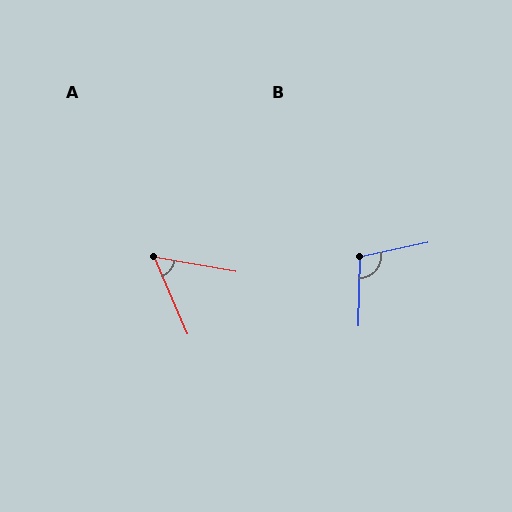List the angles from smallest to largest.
A (57°), B (104°).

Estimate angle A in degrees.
Approximately 57 degrees.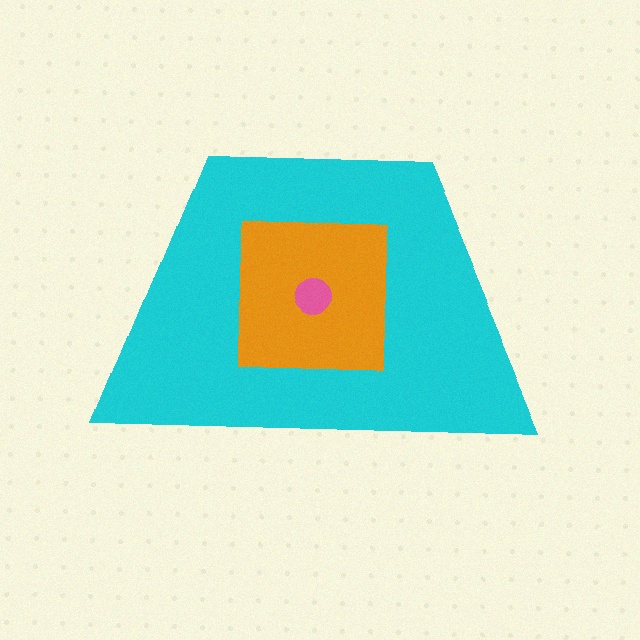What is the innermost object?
The pink circle.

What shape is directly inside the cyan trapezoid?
The orange square.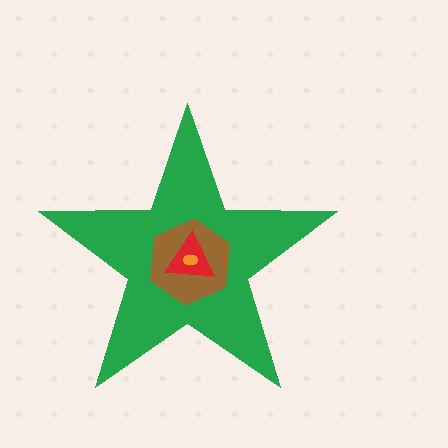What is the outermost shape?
The green star.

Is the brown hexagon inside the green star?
Yes.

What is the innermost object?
The orange ellipse.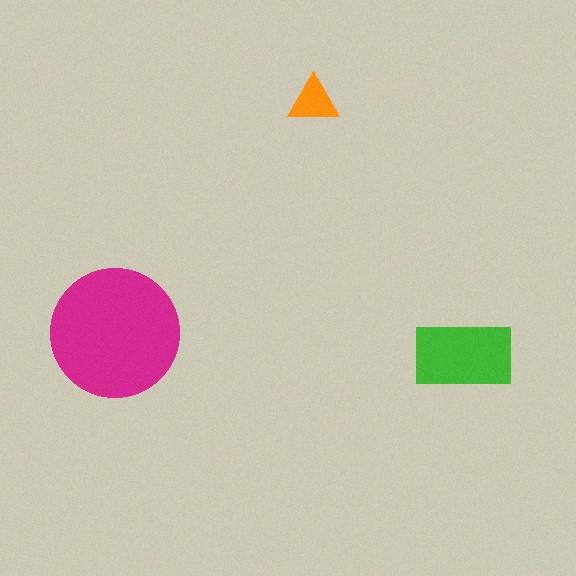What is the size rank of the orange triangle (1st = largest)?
3rd.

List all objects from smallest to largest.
The orange triangle, the green rectangle, the magenta circle.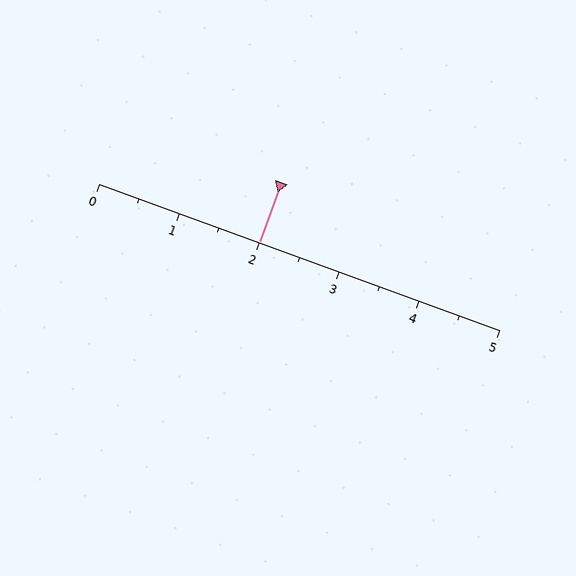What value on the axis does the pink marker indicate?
The marker indicates approximately 2.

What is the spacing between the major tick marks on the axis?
The major ticks are spaced 1 apart.